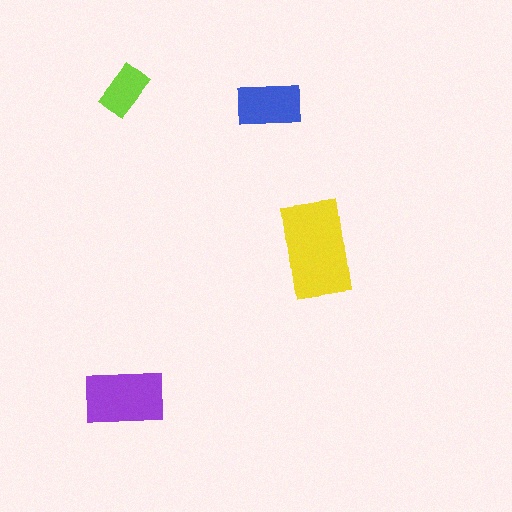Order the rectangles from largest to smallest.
the yellow one, the purple one, the blue one, the lime one.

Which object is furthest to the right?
The yellow rectangle is rightmost.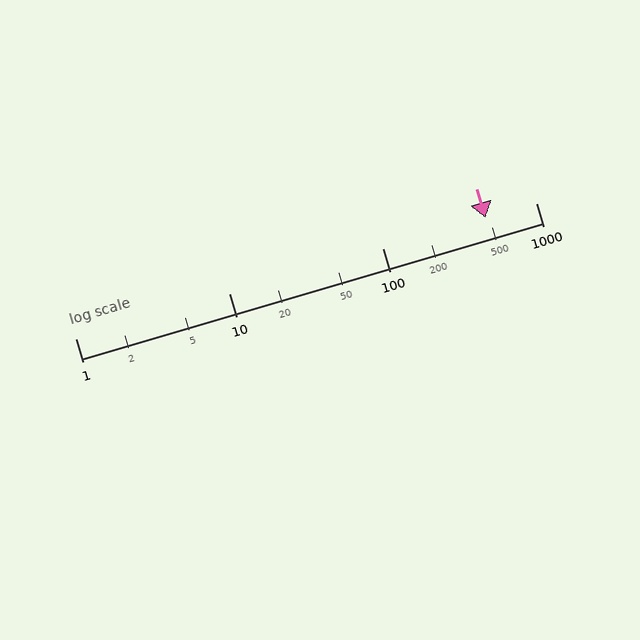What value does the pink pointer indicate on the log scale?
The pointer indicates approximately 470.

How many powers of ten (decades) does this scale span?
The scale spans 3 decades, from 1 to 1000.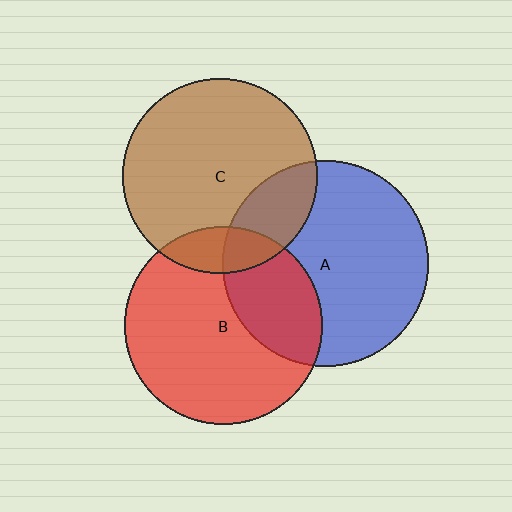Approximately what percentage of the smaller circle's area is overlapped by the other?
Approximately 15%.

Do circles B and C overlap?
Yes.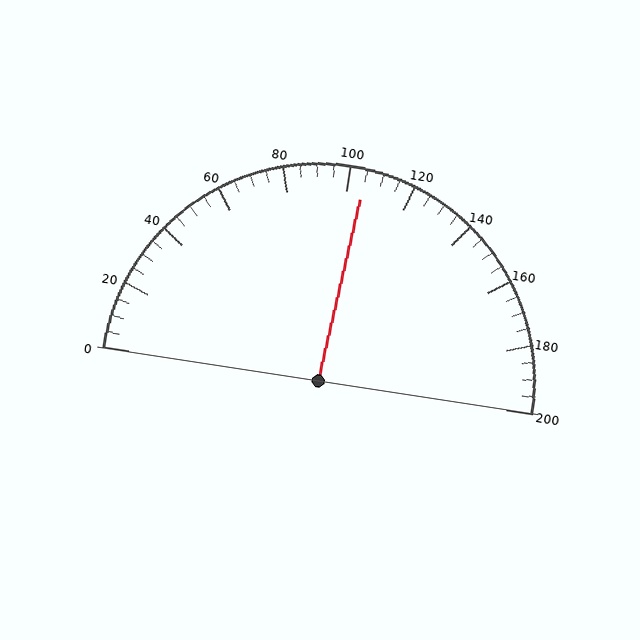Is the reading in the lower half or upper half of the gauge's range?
The reading is in the upper half of the range (0 to 200).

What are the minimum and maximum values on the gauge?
The gauge ranges from 0 to 200.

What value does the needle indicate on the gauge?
The needle indicates approximately 105.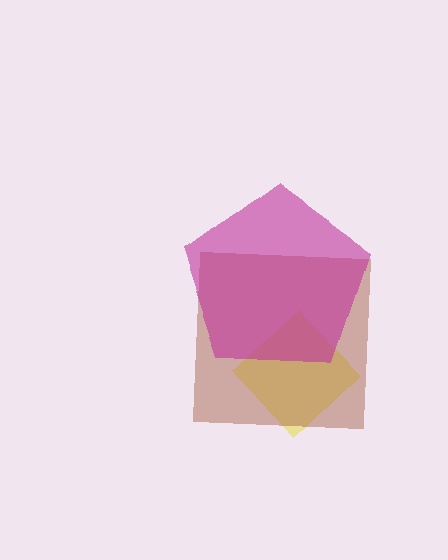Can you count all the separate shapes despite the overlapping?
Yes, there are 3 separate shapes.